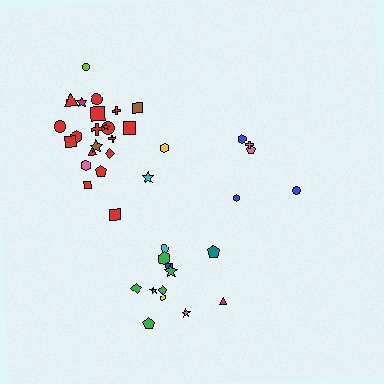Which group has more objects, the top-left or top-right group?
The top-left group.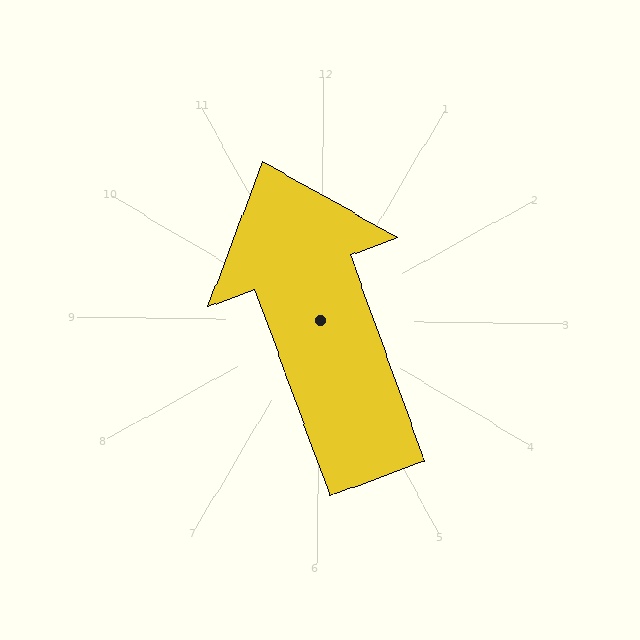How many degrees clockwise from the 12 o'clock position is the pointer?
Approximately 339 degrees.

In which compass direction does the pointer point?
North.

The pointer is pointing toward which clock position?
Roughly 11 o'clock.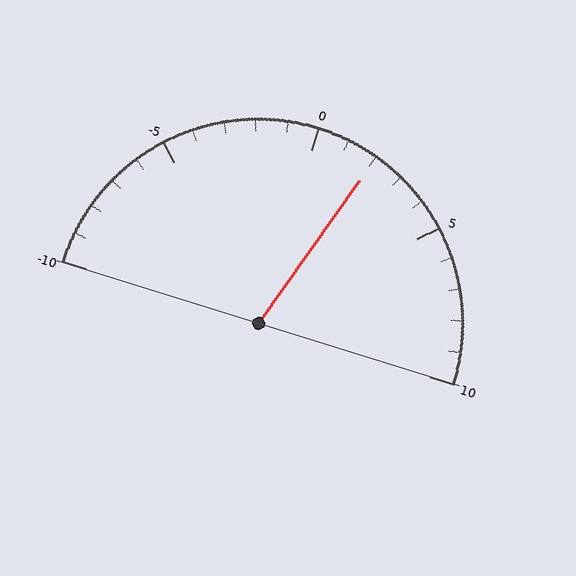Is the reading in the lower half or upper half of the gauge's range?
The reading is in the upper half of the range (-10 to 10).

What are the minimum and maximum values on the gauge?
The gauge ranges from -10 to 10.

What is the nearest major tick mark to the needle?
The nearest major tick mark is 0.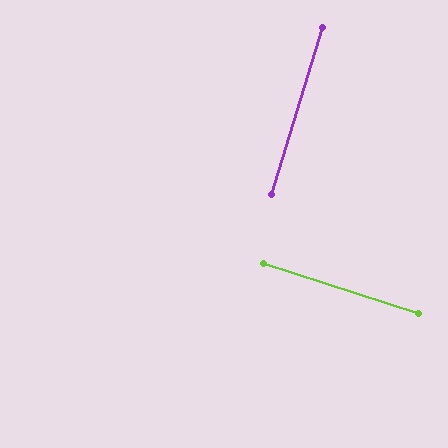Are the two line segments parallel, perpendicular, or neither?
Perpendicular — they meet at approximately 89°.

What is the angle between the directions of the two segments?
Approximately 89 degrees.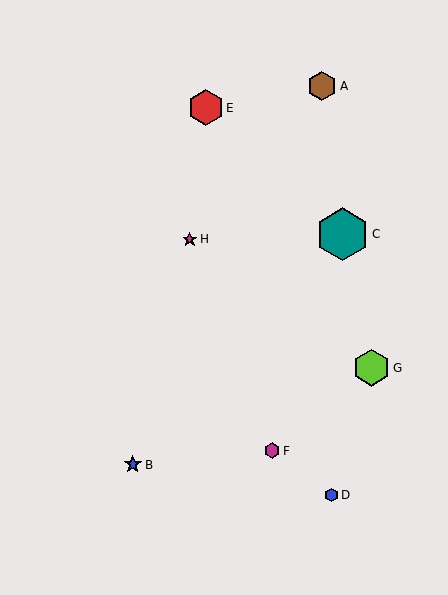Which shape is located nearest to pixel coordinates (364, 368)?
The lime hexagon (labeled G) at (372, 368) is nearest to that location.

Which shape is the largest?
The teal hexagon (labeled C) is the largest.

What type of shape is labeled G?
Shape G is a lime hexagon.